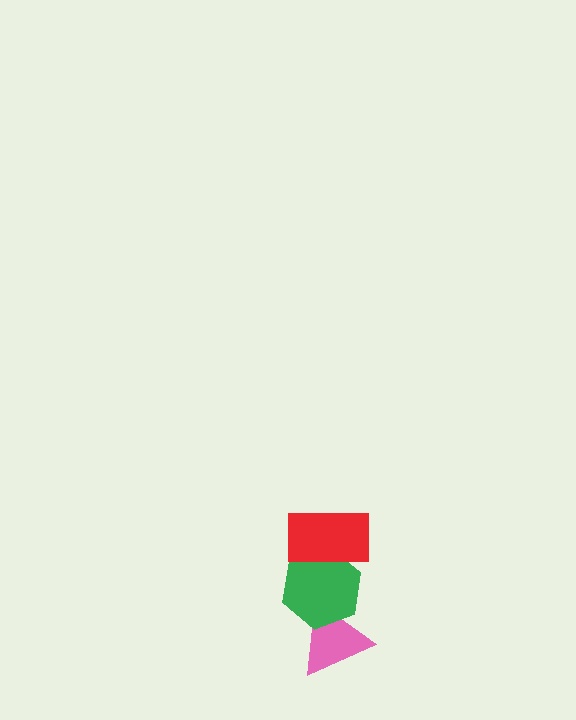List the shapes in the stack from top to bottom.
From top to bottom: the red rectangle, the green hexagon, the pink triangle.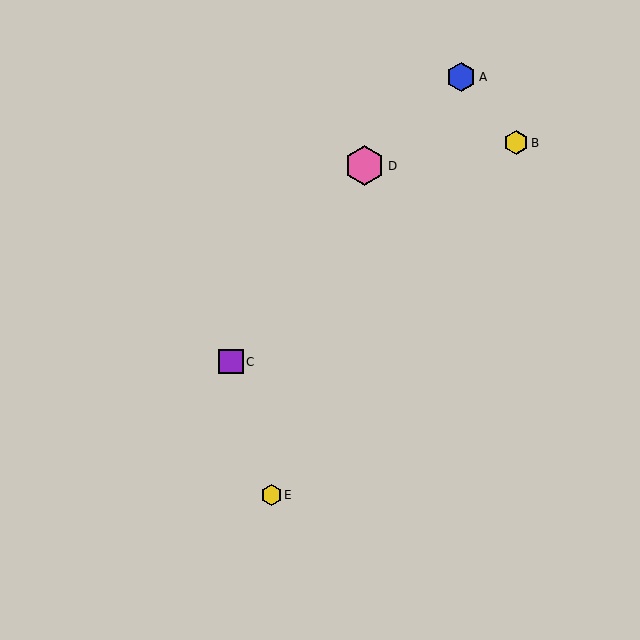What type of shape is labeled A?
Shape A is a blue hexagon.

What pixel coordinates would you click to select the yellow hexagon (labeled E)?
Click at (271, 495) to select the yellow hexagon E.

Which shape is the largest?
The pink hexagon (labeled D) is the largest.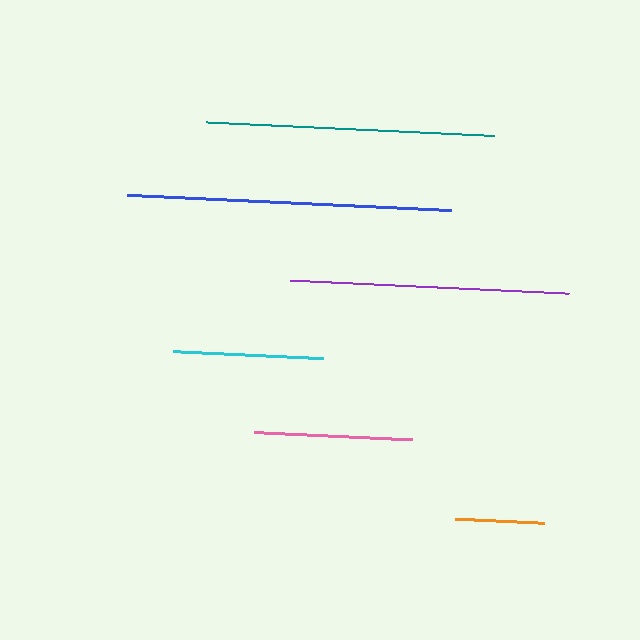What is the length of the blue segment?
The blue segment is approximately 325 pixels long.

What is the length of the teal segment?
The teal segment is approximately 288 pixels long.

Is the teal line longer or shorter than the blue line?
The blue line is longer than the teal line.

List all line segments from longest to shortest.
From longest to shortest: blue, teal, purple, pink, cyan, orange.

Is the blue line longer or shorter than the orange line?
The blue line is longer than the orange line.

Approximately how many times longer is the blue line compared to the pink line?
The blue line is approximately 2.1 times the length of the pink line.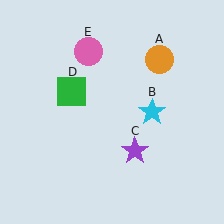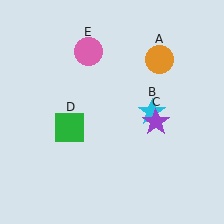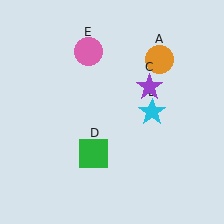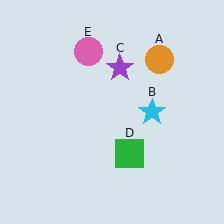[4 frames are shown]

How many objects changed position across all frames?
2 objects changed position: purple star (object C), green square (object D).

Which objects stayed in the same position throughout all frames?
Orange circle (object A) and cyan star (object B) and pink circle (object E) remained stationary.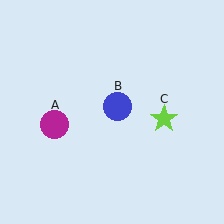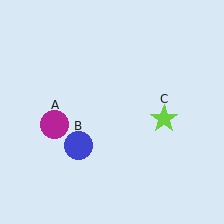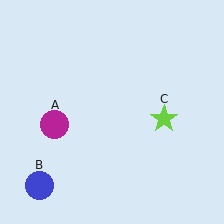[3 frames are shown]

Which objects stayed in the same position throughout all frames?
Magenta circle (object A) and lime star (object C) remained stationary.